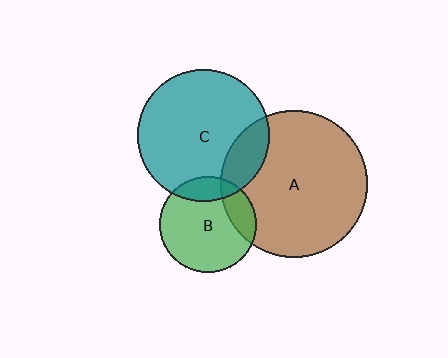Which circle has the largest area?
Circle A (brown).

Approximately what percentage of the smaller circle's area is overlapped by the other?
Approximately 20%.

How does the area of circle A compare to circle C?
Approximately 1.3 times.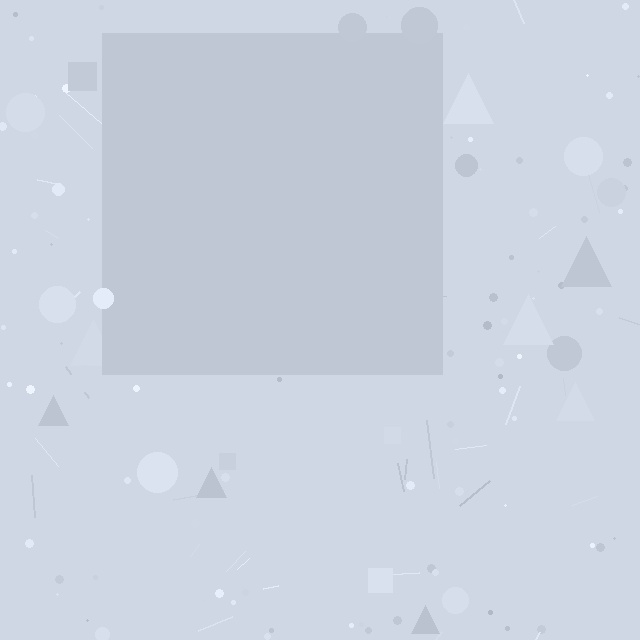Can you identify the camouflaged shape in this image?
The camouflaged shape is a square.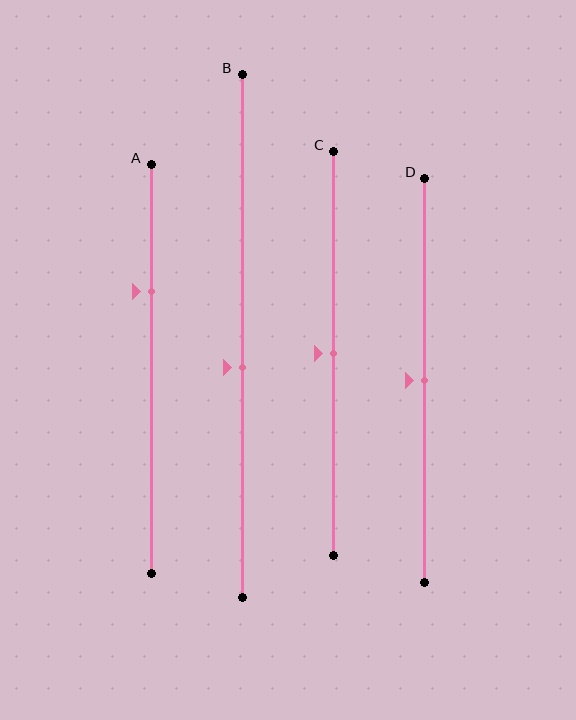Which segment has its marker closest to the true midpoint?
Segment C has its marker closest to the true midpoint.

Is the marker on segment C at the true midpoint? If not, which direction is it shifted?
Yes, the marker on segment C is at the true midpoint.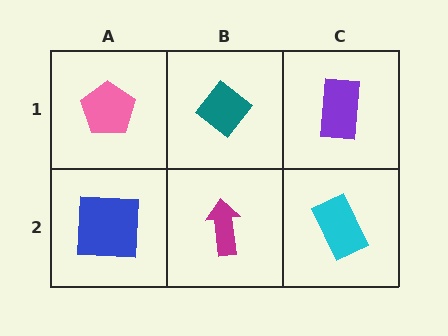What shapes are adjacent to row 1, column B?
A magenta arrow (row 2, column B), a pink pentagon (row 1, column A), a purple rectangle (row 1, column C).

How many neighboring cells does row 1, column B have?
3.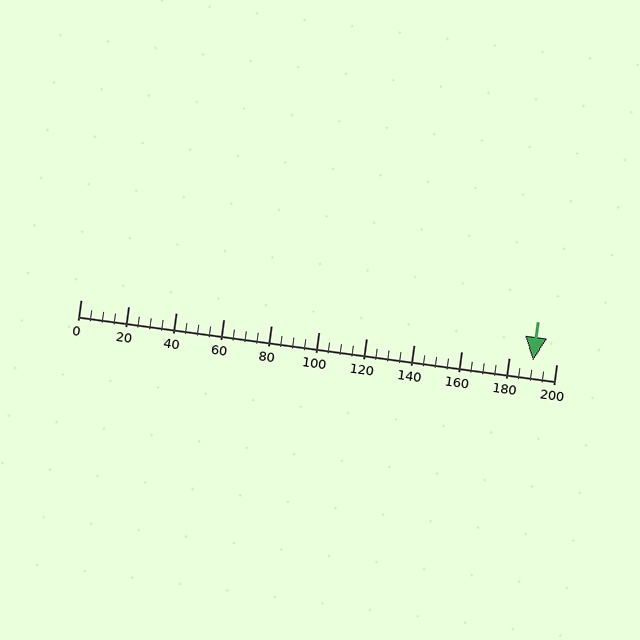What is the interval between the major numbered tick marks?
The major tick marks are spaced 20 units apart.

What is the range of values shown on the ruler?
The ruler shows values from 0 to 200.